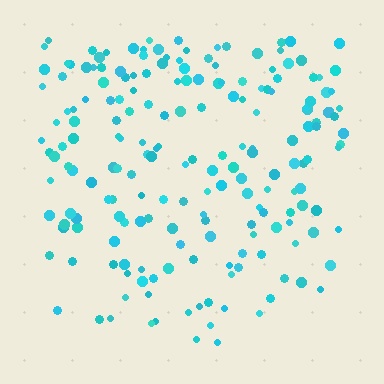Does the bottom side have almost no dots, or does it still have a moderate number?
Still a moderate number, just noticeably fewer than the top.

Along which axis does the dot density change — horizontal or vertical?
Vertical.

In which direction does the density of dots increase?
From bottom to top, with the top side densest.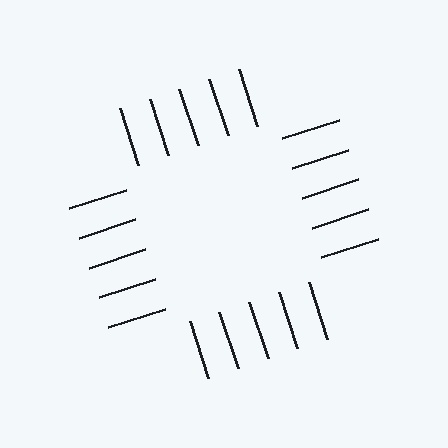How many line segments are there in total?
20 — 5 along each of the 4 edges.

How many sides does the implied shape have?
4 sides — the line-ends trace a square.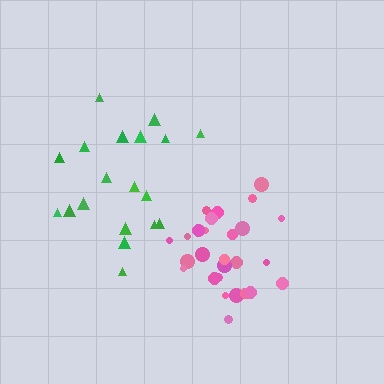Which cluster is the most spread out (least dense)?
Green.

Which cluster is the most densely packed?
Pink.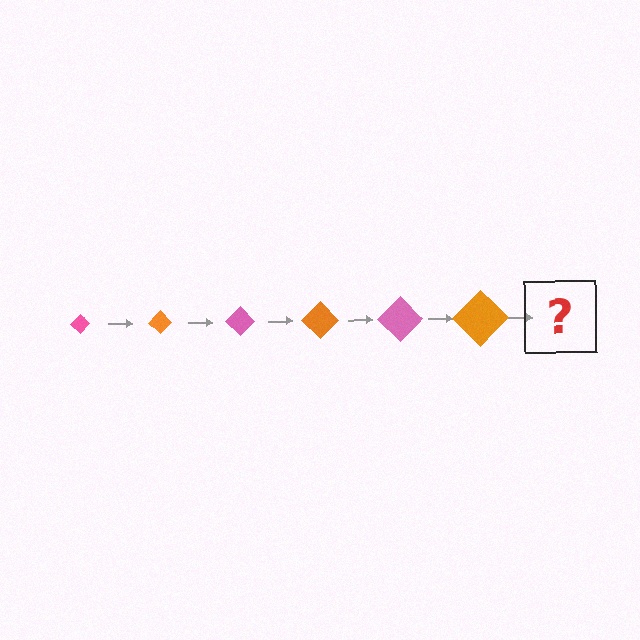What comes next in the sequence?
The next element should be a pink diamond, larger than the previous one.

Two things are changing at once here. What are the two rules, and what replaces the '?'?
The two rules are that the diamond grows larger each step and the color cycles through pink and orange. The '?' should be a pink diamond, larger than the previous one.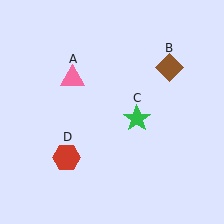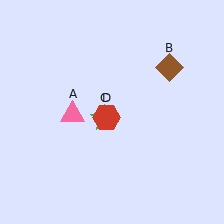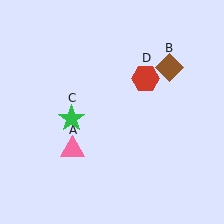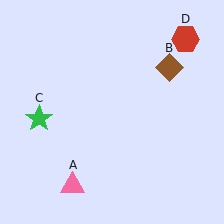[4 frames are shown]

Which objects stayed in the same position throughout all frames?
Brown diamond (object B) remained stationary.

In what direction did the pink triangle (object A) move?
The pink triangle (object A) moved down.